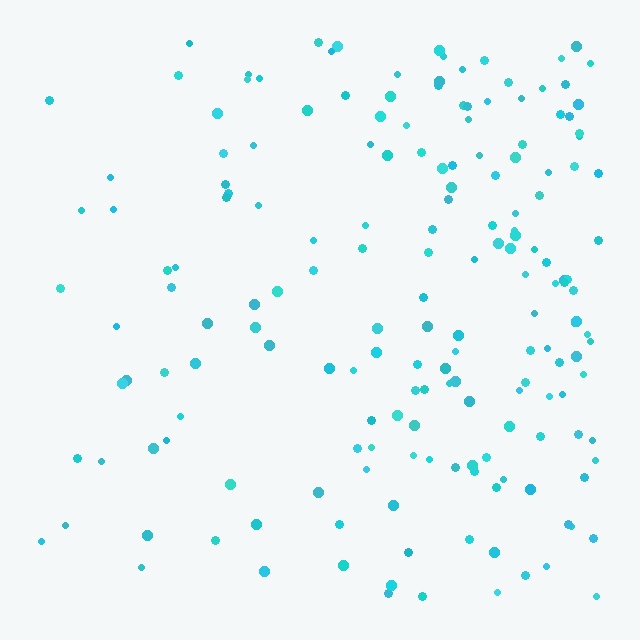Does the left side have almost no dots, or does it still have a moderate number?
Still a moderate number, just noticeably fewer than the right.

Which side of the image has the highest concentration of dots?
The right.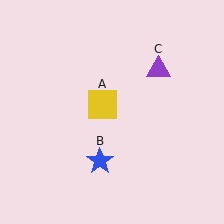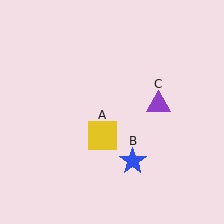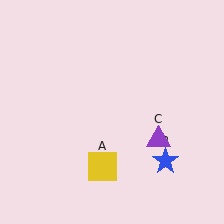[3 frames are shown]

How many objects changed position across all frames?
3 objects changed position: yellow square (object A), blue star (object B), purple triangle (object C).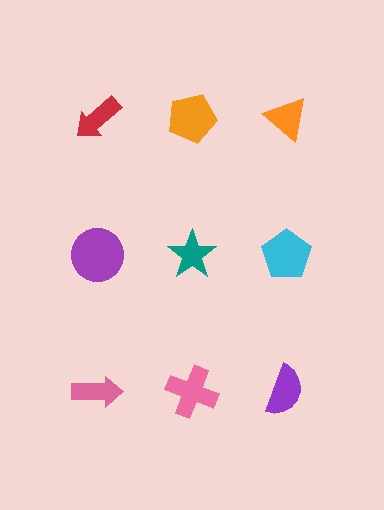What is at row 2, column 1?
A purple circle.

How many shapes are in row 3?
3 shapes.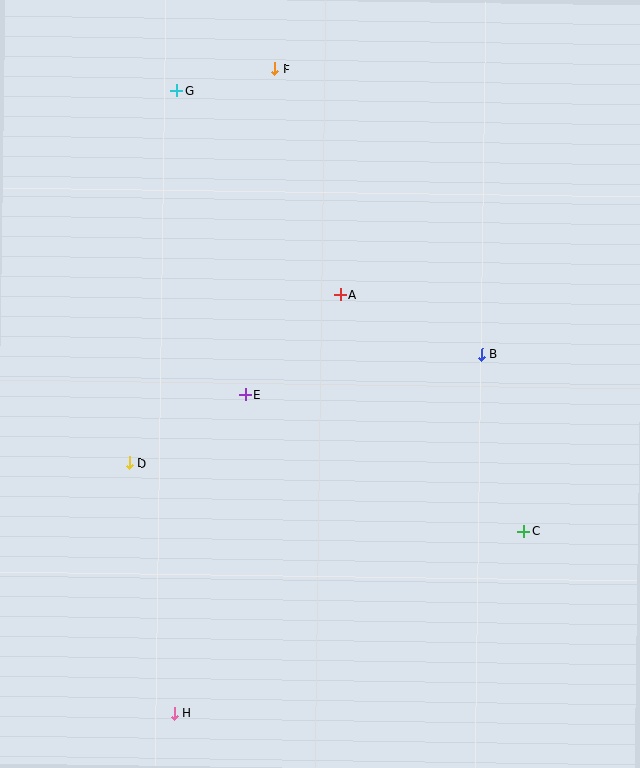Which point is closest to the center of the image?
Point E at (245, 395) is closest to the center.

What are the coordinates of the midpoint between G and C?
The midpoint between G and C is at (350, 311).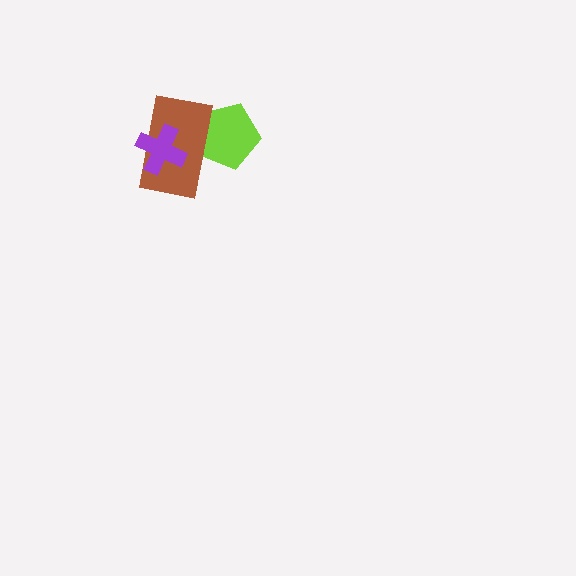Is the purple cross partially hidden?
No, no other shape covers it.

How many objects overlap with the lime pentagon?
1 object overlaps with the lime pentagon.